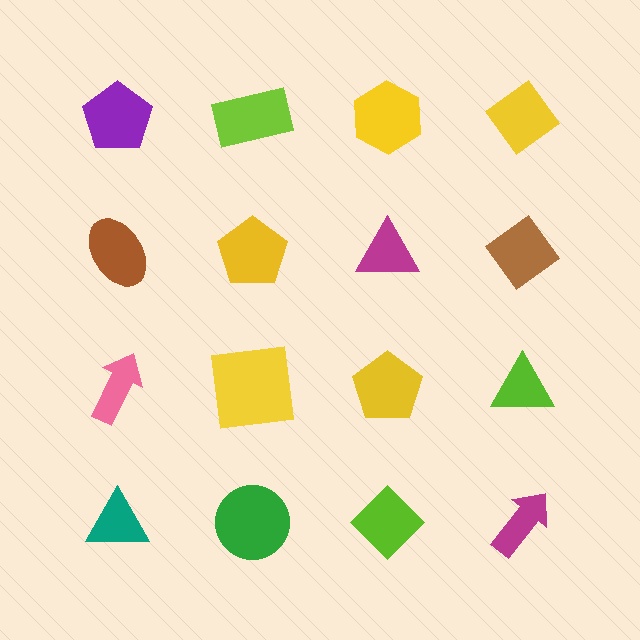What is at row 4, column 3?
A lime diamond.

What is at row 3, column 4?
A lime triangle.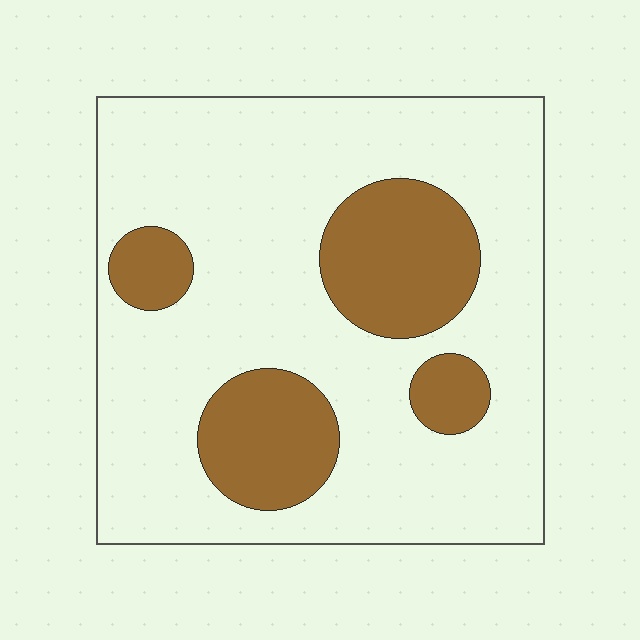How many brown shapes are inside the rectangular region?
4.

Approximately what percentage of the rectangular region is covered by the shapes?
Approximately 25%.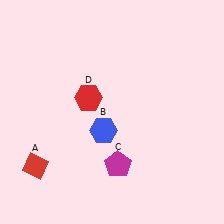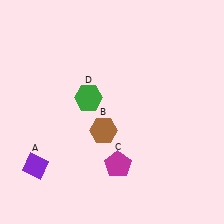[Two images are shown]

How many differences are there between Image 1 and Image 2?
There are 3 differences between the two images.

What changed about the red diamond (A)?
In Image 1, A is red. In Image 2, it changed to purple.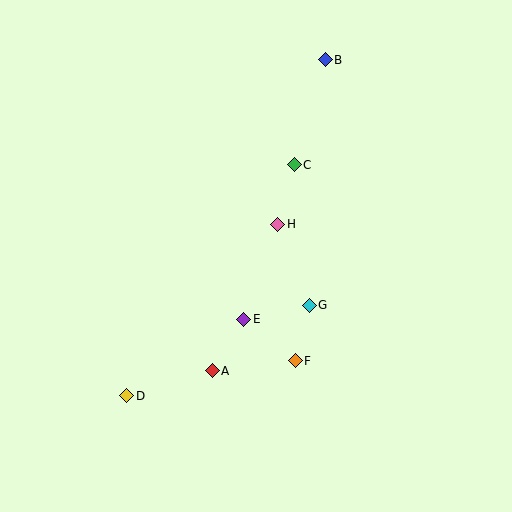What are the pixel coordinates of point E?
Point E is at (244, 319).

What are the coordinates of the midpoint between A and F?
The midpoint between A and F is at (254, 366).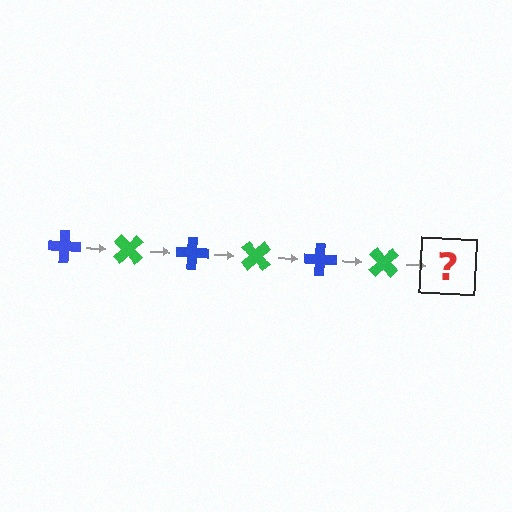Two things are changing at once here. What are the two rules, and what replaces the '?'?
The two rules are that it rotates 45 degrees each step and the color cycles through blue and green. The '?' should be a blue cross, rotated 270 degrees from the start.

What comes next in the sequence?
The next element should be a blue cross, rotated 270 degrees from the start.